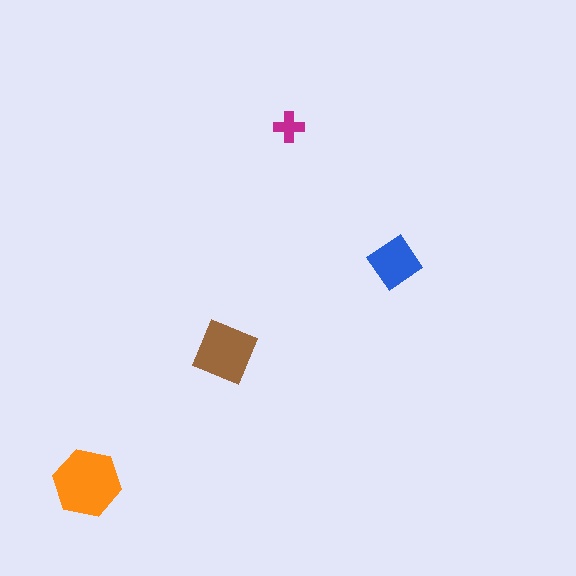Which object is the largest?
The orange hexagon.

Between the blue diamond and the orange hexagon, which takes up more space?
The orange hexagon.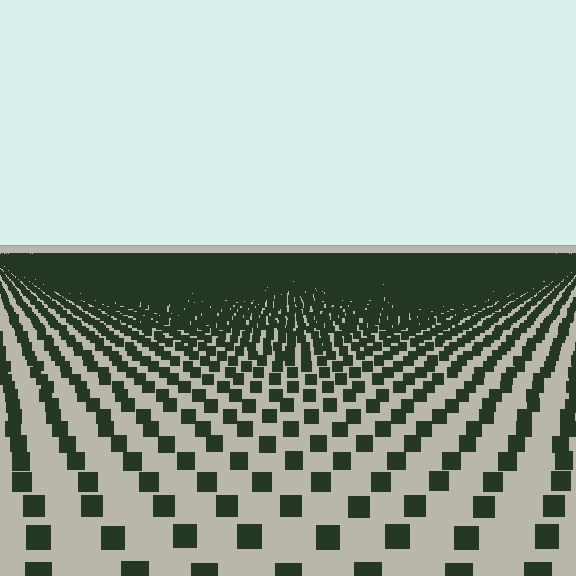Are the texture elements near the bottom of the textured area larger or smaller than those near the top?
Larger. Near the bottom, elements are closer to the viewer and appear at a bigger on-screen size.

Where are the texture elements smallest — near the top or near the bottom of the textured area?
Near the top.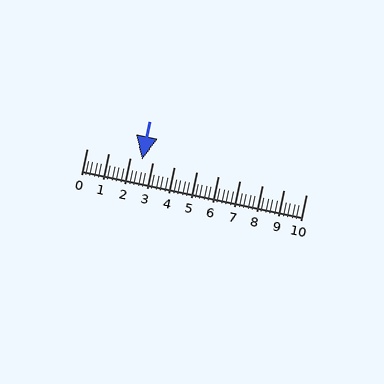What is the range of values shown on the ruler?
The ruler shows values from 0 to 10.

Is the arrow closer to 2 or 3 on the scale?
The arrow is closer to 3.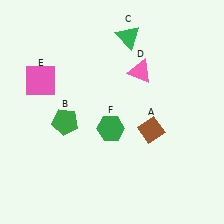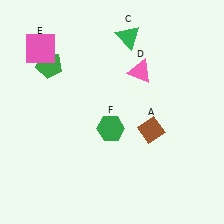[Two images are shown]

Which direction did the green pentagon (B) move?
The green pentagon (B) moved up.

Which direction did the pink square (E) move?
The pink square (E) moved up.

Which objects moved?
The objects that moved are: the green pentagon (B), the pink square (E).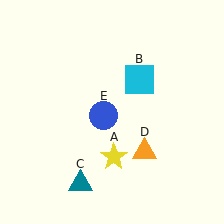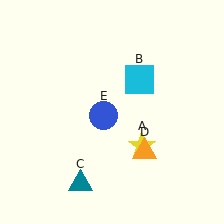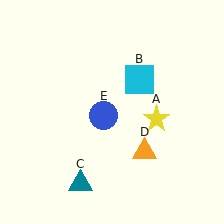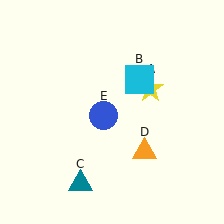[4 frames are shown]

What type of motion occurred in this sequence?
The yellow star (object A) rotated counterclockwise around the center of the scene.